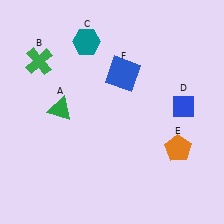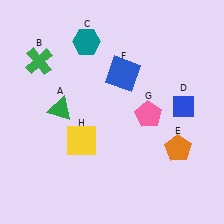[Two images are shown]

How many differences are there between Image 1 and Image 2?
There are 2 differences between the two images.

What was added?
A pink pentagon (G), a yellow square (H) were added in Image 2.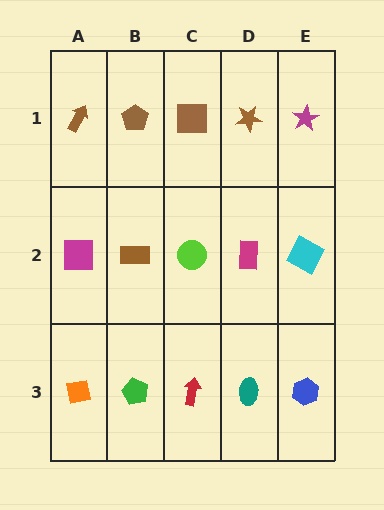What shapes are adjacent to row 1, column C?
A lime circle (row 2, column C), a brown pentagon (row 1, column B), a brown star (row 1, column D).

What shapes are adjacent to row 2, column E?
A magenta star (row 1, column E), a blue hexagon (row 3, column E), a magenta rectangle (row 2, column D).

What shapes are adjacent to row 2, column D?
A brown star (row 1, column D), a teal ellipse (row 3, column D), a lime circle (row 2, column C), a cyan square (row 2, column E).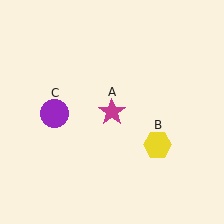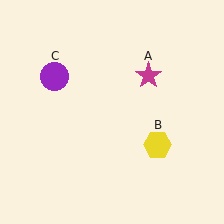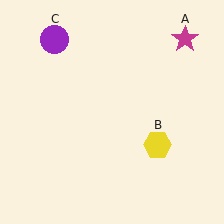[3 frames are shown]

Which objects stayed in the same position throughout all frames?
Yellow hexagon (object B) remained stationary.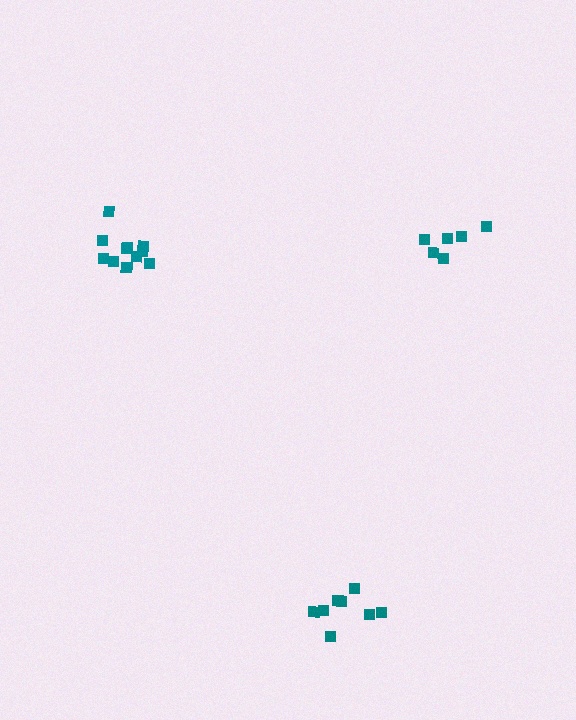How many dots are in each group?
Group 1: 8 dots, Group 2: 11 dots, Group 3: 6 dots (25 total).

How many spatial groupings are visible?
There are 3 spatial groupings.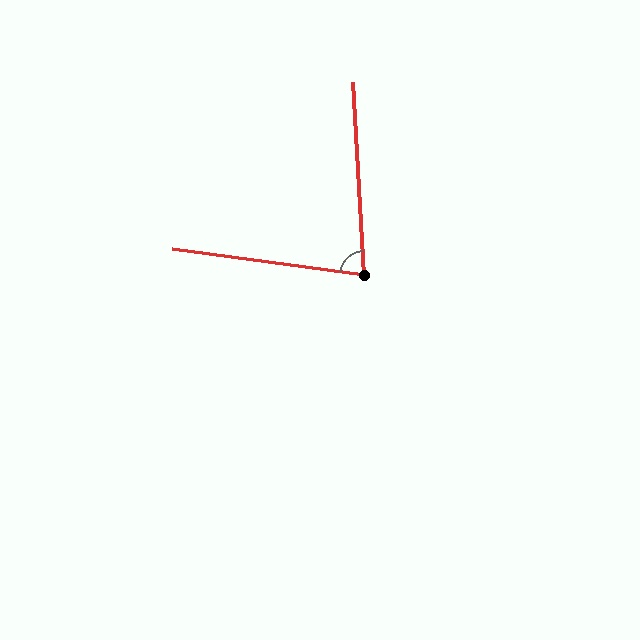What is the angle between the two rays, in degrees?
Approximately 79 degrees.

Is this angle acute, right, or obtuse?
It is acute.